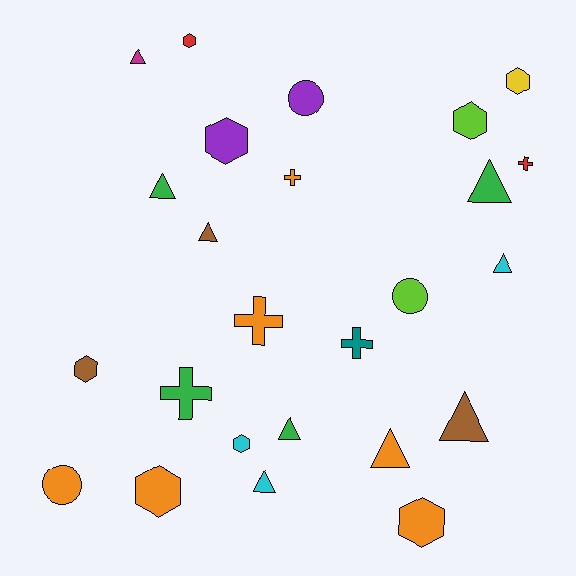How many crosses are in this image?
There are 5 crosses.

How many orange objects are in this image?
There are 6 orange objects.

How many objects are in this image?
There are 25 objects.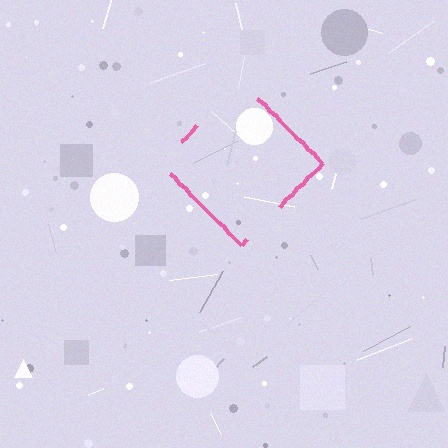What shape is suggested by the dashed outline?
The dashed outline suggests a diamond.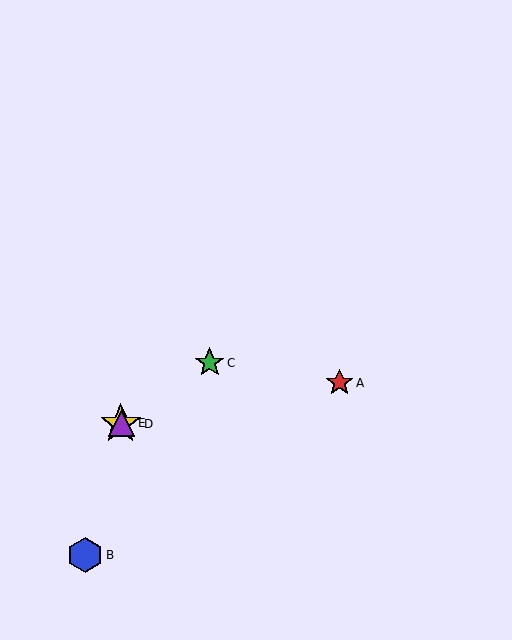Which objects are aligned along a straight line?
Objects C, D, E are aligned along a straight line.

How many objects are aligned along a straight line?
3 objects (C, D, E) are aligned along a straight line.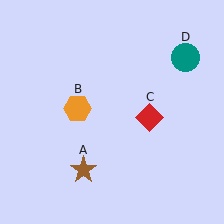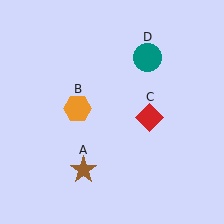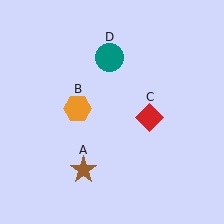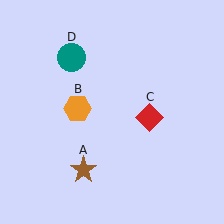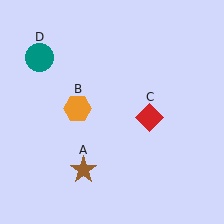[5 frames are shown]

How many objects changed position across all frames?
1 object changed position: teal circle (object D).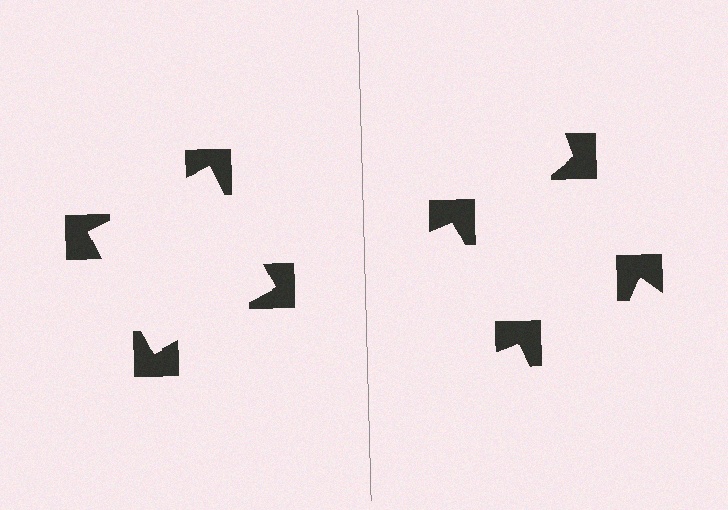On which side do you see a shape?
An illusory square appears on the left side. On the right side the wedge cuts are rotated, so no coherent shape forms.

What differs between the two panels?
The notched squares are positioned identically on both sides; only the wedge orientations differ. On the left they align to a square; on the right they are misaligned.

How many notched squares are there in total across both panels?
8 — 4 on each side.